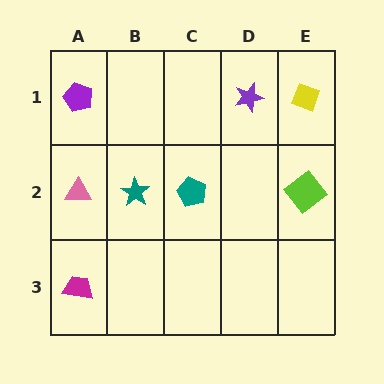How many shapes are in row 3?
1 shape.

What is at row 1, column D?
A purple star.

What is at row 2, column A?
A pink triangle.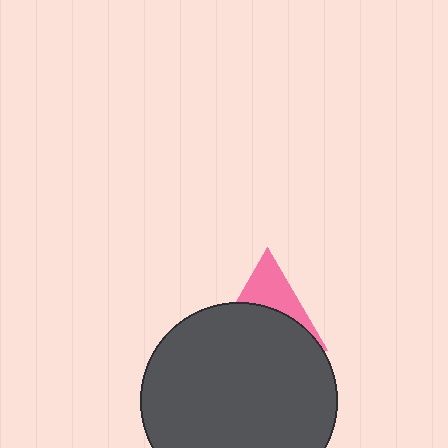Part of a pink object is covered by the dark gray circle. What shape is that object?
It is a triangle.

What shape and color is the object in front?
The object in front is a dark gray circle.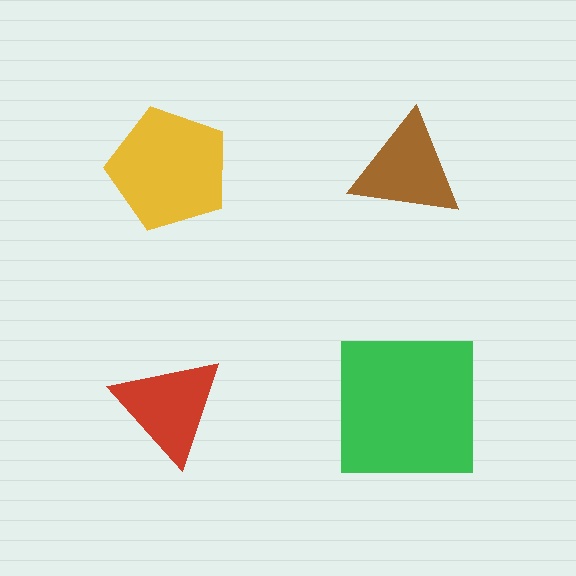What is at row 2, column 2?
A green square.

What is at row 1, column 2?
A brown triangle.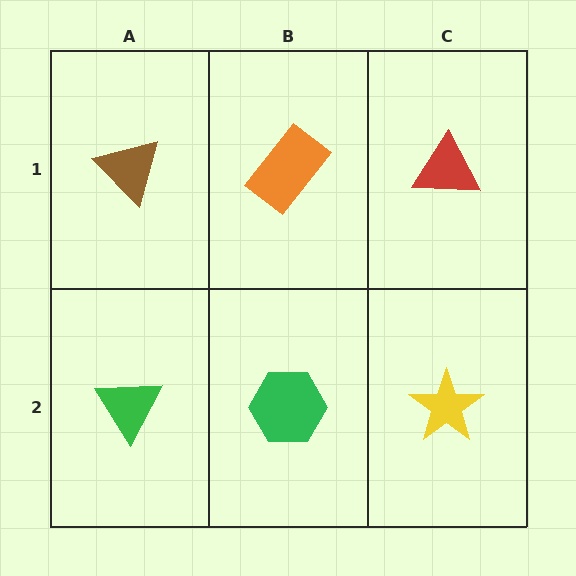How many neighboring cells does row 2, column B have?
3.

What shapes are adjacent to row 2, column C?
A red triangle (row 1, column C), a green hexagon (row 2, column B).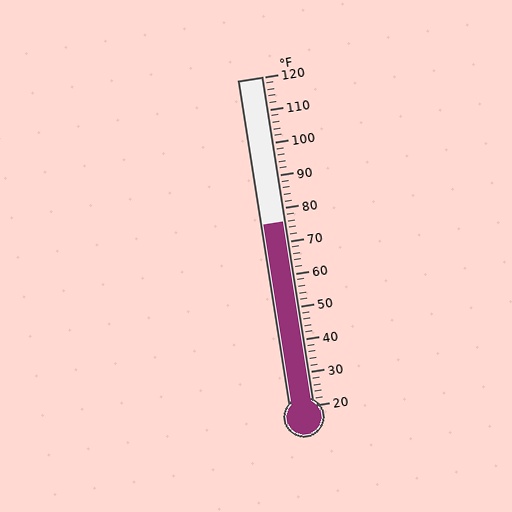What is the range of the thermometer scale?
The thermometer scale ranges from 20°F to 120°F.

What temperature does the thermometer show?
The thermometer shows approximately 76°F.